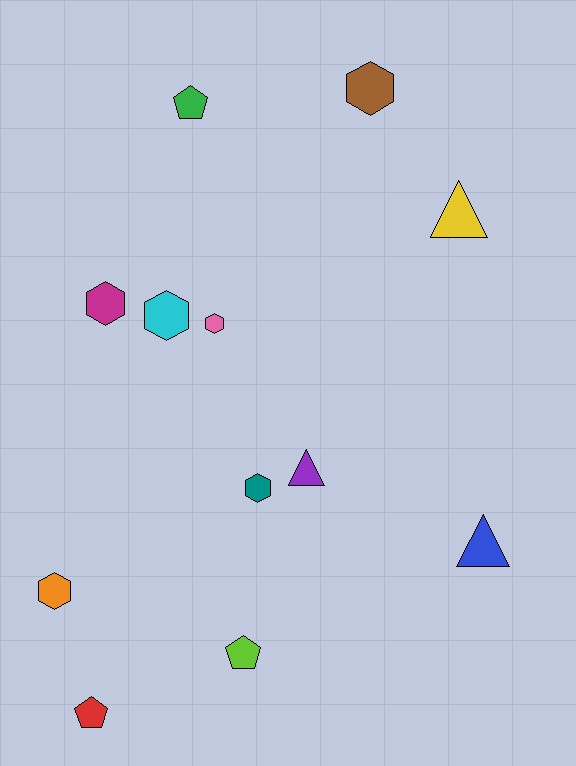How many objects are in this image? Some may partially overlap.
There are 12 objects.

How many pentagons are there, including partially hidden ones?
There are 3 pentagons.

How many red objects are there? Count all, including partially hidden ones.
There is 1 red object.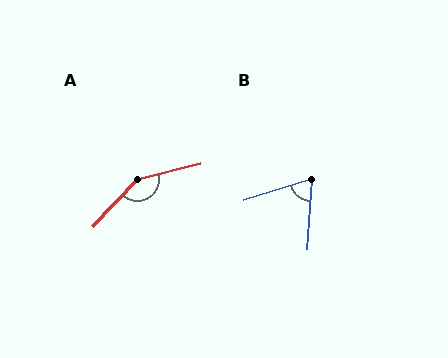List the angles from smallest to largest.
B (69°), A (146°).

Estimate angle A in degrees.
Approximately 146 degrees.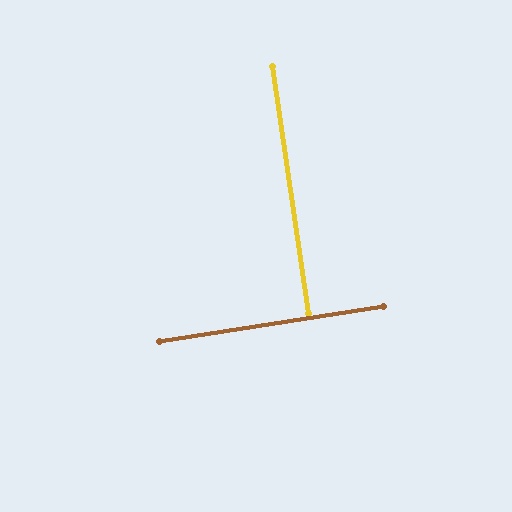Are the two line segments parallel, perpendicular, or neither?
Perpendicular — they meet at approximately 89°.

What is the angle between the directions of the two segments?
Approximately 89 degrees.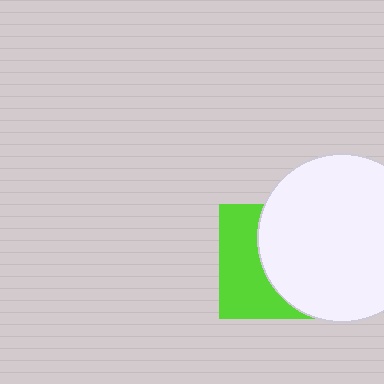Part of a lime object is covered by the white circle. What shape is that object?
It is a square.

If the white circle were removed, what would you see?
You would see the complete lime square.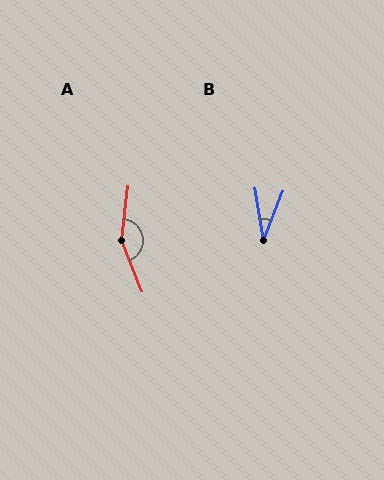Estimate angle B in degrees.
Approximately 30 degrees.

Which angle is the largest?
A, at approximately 151 degrees.